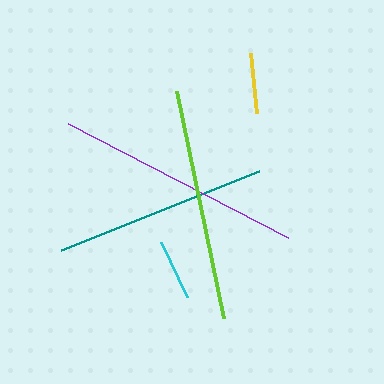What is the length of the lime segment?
The lime segment is approximately 232 pixels long.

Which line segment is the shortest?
The yellow line is the shortest at approximately 61 pixels.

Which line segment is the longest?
The purple line is the longest at approximately 248 pixels.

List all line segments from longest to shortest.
From longest to shortest: purple, lime, teal, cyan, yellow.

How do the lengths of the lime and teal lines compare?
The lime and teal lines are approximately the same length.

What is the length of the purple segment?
The purple segment is approximately 248 pixels long.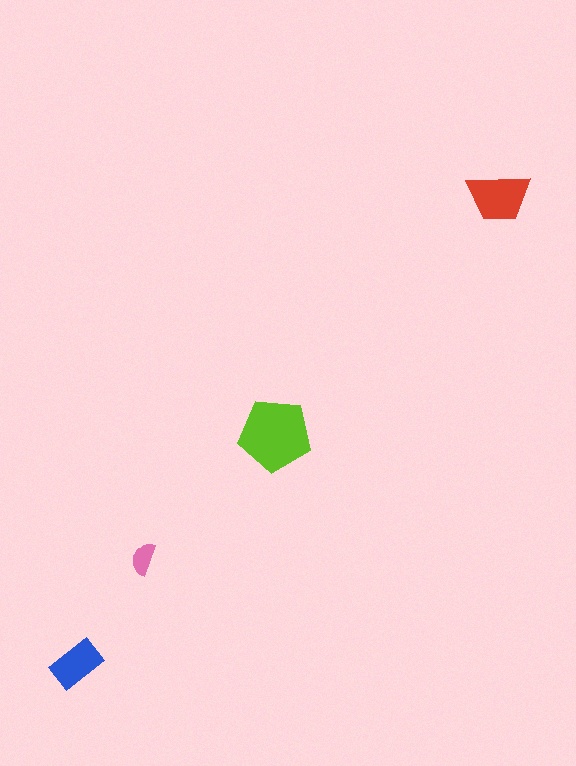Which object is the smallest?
The pink semicircle.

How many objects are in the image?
There are 4 objects in the image.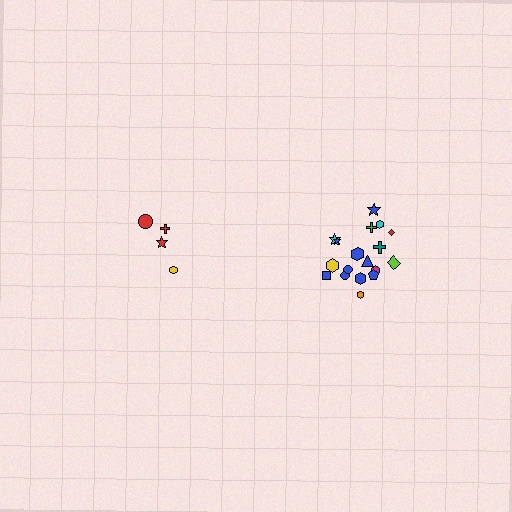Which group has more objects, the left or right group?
The right group.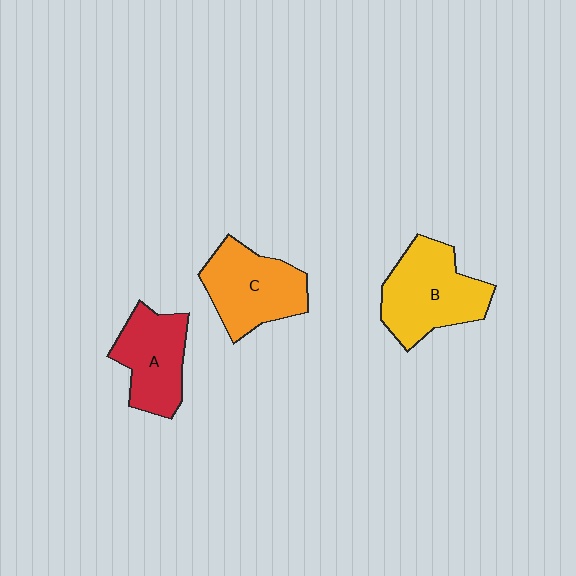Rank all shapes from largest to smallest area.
From largest to smallest: B (yellow), C (orange), A (red).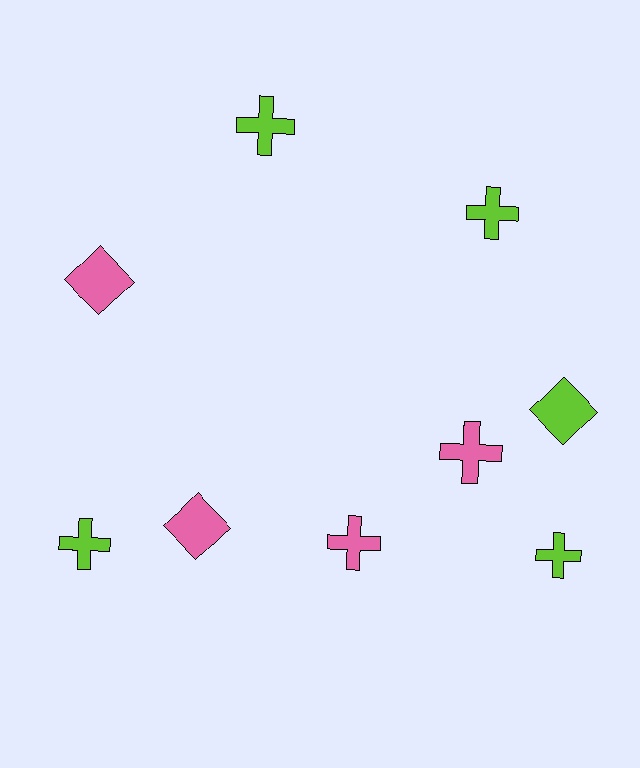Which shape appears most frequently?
Cross, with 6 objects.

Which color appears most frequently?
Lime, with 5 objects.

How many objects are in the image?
There are 9 objects.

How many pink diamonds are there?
There are 2 pink diamonds.